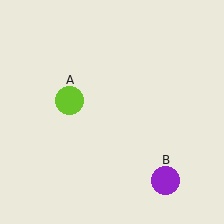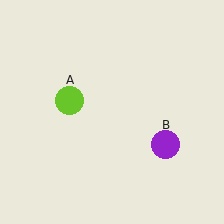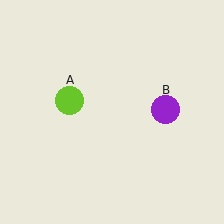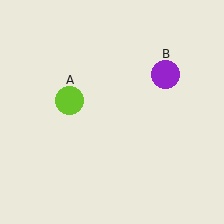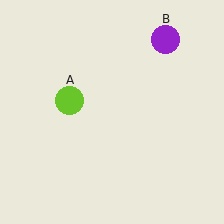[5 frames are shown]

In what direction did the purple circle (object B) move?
The purple circle (object B) moved up.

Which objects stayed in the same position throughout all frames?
Lime circle (object A) remained stationary.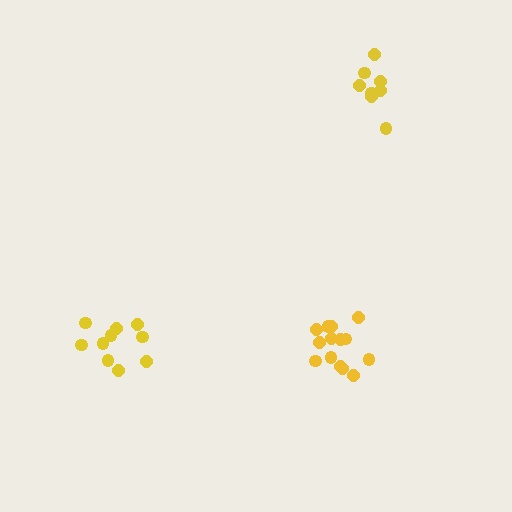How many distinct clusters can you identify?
There are 3 distinct clusters.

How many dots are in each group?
Group 1: 14 dots, Group 2: 10 dots, Group 3: 8 dots (32 total).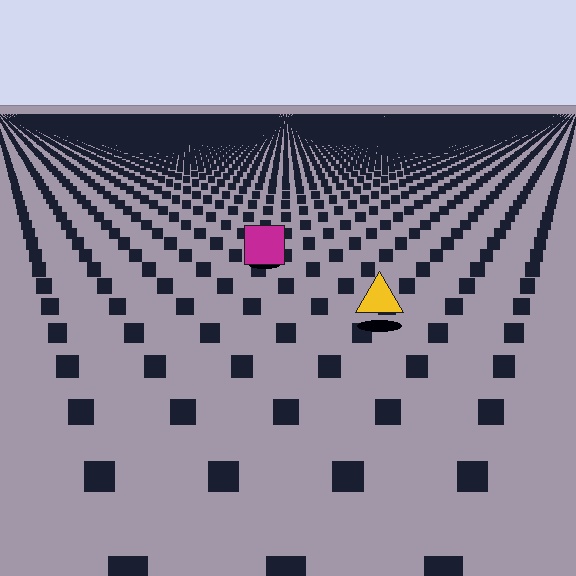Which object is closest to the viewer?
The yellow triangle is closest. The texture marks near it are larger and more spread out.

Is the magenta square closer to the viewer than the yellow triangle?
No. The yellow triangle is closer — you can tell from the texture gradient: the ground texture is coarser near it.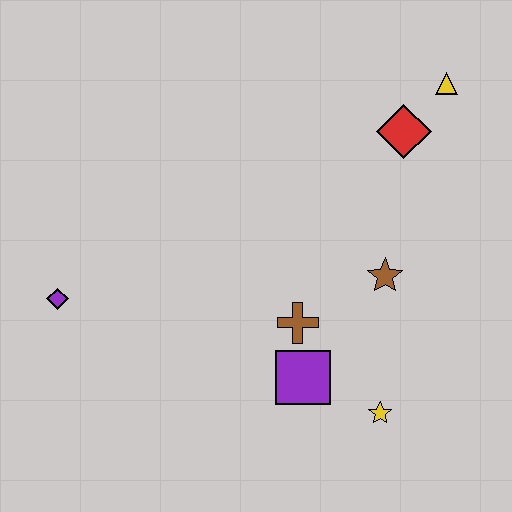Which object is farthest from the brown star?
The purple diamond is farthest from the brown star.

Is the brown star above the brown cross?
Yes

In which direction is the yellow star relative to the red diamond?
The yellow star is below the red diamond.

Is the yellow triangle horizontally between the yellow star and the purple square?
No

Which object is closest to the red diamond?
The yellow triangle is closest to the red diamond.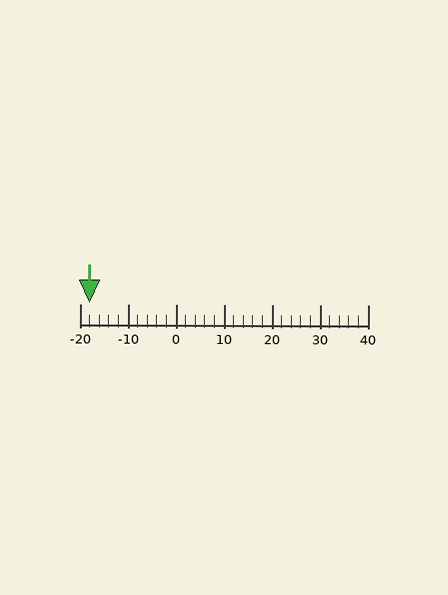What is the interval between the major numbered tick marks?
The major tick marks are spaced 10 units apart.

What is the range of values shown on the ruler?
The ruler shows values from -20 to 40.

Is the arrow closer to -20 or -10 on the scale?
The arrow is closer to -20.